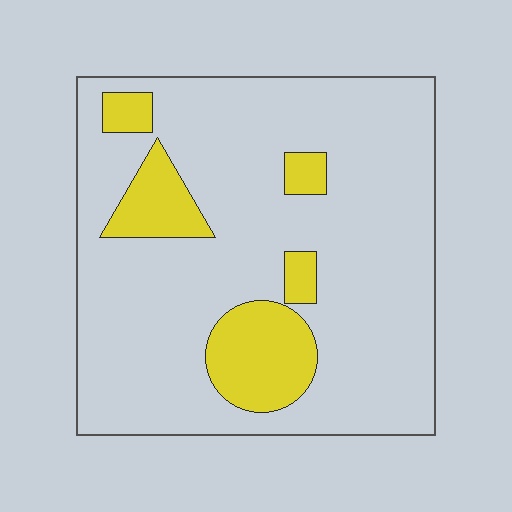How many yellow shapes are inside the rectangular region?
5.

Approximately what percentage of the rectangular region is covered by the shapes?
Approximately 15%.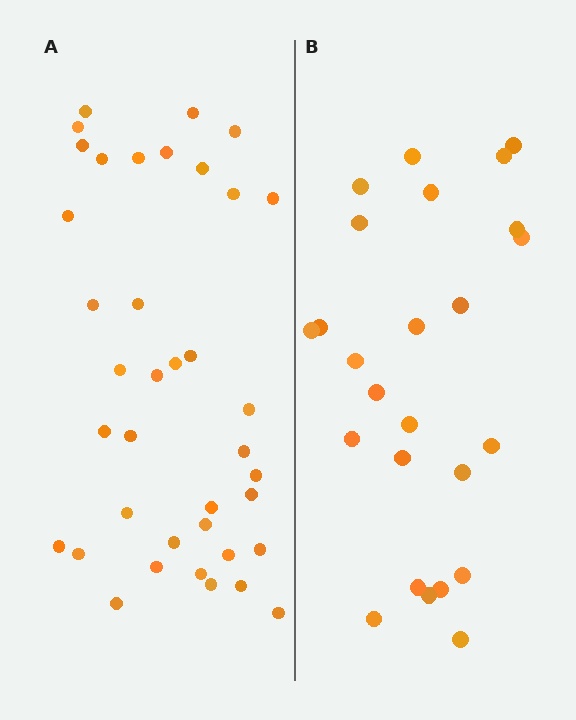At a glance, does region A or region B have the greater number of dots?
Region A (the left region) has more dots.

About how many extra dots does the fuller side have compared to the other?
Region A has approximately 15 more dots than region B.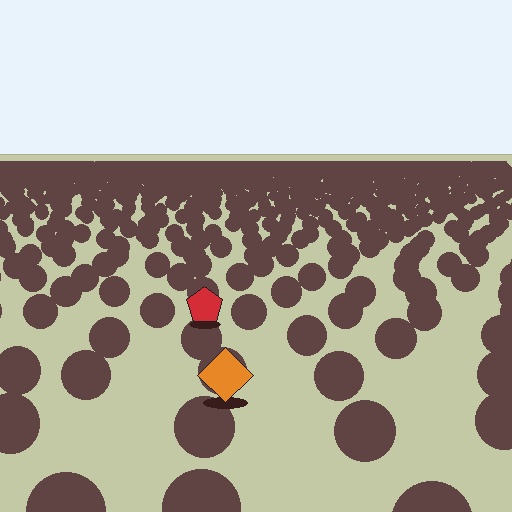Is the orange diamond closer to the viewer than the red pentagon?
Yes. The orange diamond is closer — you can tell from the texture gradient: the ground texture is coarser near it.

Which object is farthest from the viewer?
The red pentagon is farthest from the viewer. It appears smaller and the ground texture around it is denser.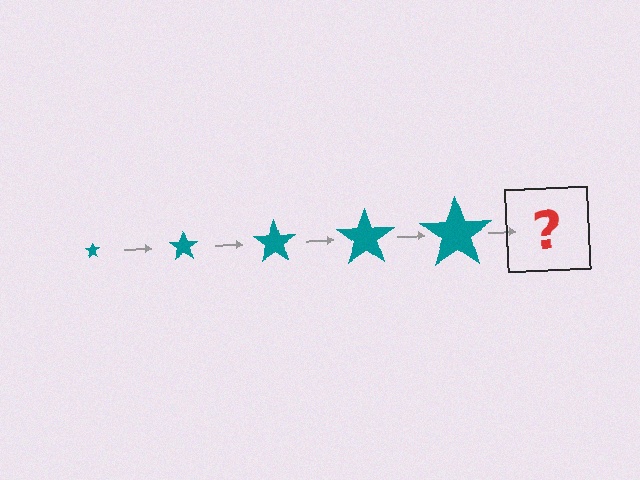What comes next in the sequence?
The next element should be a teal star, larger than the previous one.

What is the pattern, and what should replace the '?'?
The pattern is that the star gets progressively larger each step. The '?' should be a teal star, larger than the previous one.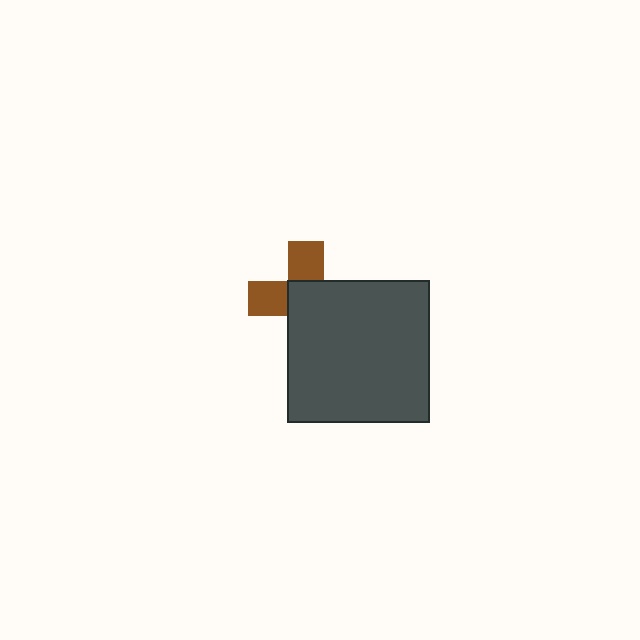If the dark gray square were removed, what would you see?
You would see the complete brown cross.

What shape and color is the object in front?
The object in front is a dark gray square.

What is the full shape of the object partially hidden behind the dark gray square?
The partially hidden object is a brown cross.